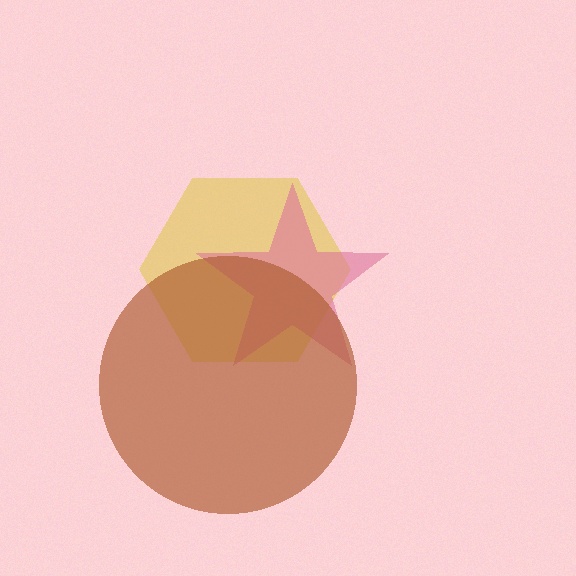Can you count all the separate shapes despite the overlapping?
Yes, there are 3 separate shapes.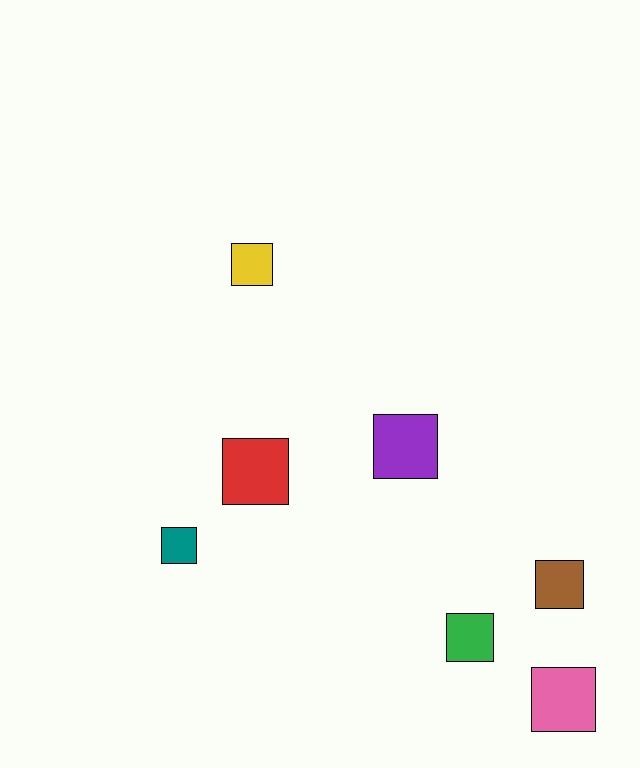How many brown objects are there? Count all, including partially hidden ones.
There is 1 brown object.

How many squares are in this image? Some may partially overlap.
There are 7 squares.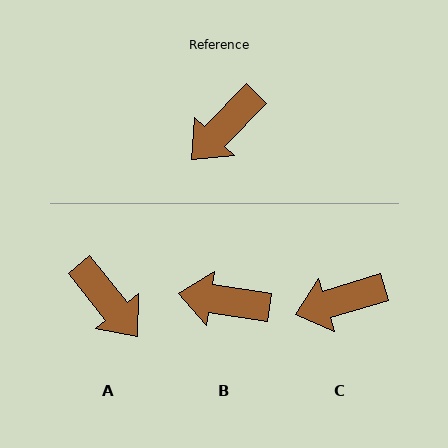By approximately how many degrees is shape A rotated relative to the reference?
Approximately 83 degrees counter-clockwise.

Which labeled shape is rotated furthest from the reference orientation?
A, about 83 degrees away.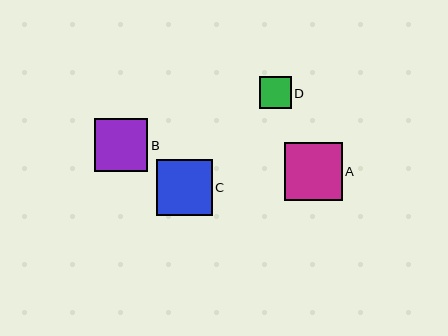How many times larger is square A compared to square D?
Square A is approximately 1.8 times the size of square D.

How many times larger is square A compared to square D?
Square A is approximately 1.8 times the size of square D.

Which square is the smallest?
Square D is the smallest with a size of approximately 32 pixels.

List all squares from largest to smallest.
From largest to smallest: A, C, B, D.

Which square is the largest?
Square A is the largest with a size of approximately 58 pixels.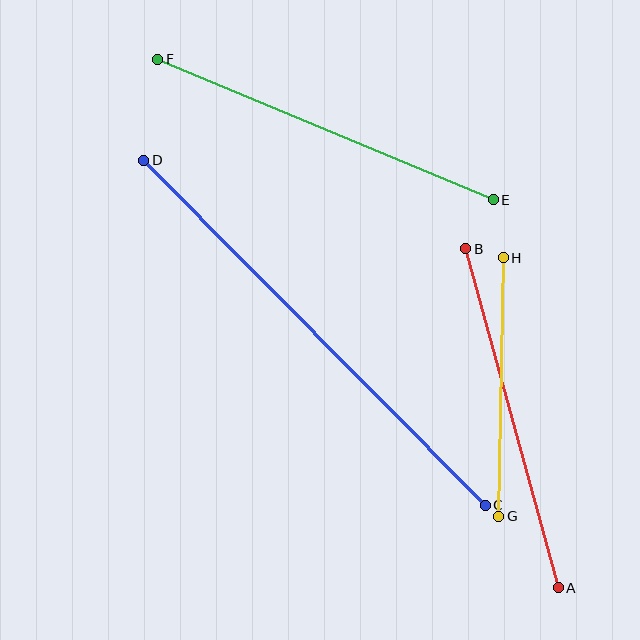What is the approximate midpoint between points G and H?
The midpoint is at approximately (501, 387) pixels.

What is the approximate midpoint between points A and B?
The midpoint is at approximately (512, 418) pixels.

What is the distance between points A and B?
The distance is approximately 351 pixels.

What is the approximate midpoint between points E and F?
The midpoint is at approximately (325, 129) pixels.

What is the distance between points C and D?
The distance is approximately 485 pixels.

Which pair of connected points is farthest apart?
Points C and D are farthest apart.